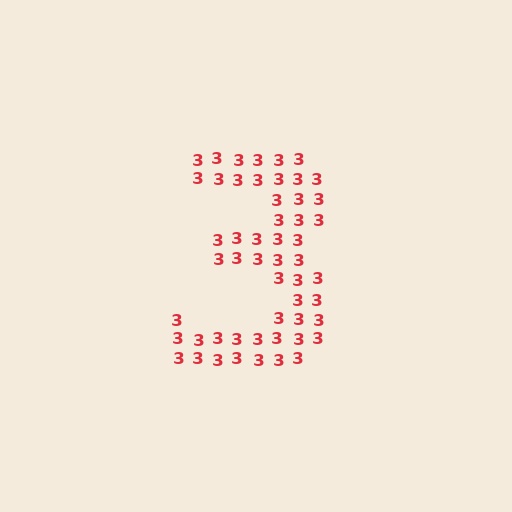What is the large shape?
The large shape is the digit 3.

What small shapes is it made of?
It is made of small digit 3's.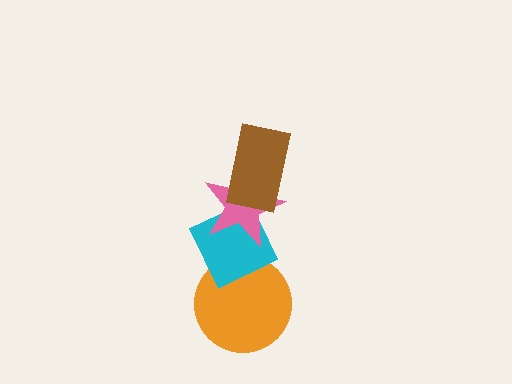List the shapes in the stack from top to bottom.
From top to bottom: the brown rectangle, the pink star, the cyan diamond, the orange circle.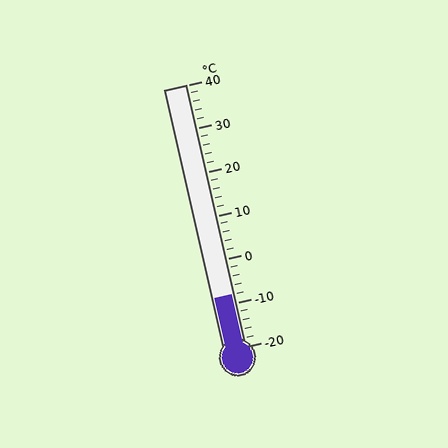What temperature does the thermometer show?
The thermometer shows approximately -8°C.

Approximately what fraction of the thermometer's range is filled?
The thermometer is filled to approximately 20% of its range.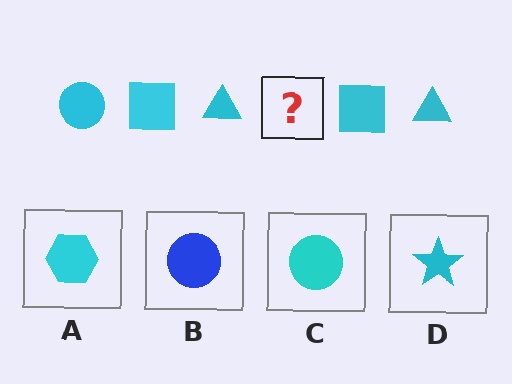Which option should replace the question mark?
Option C.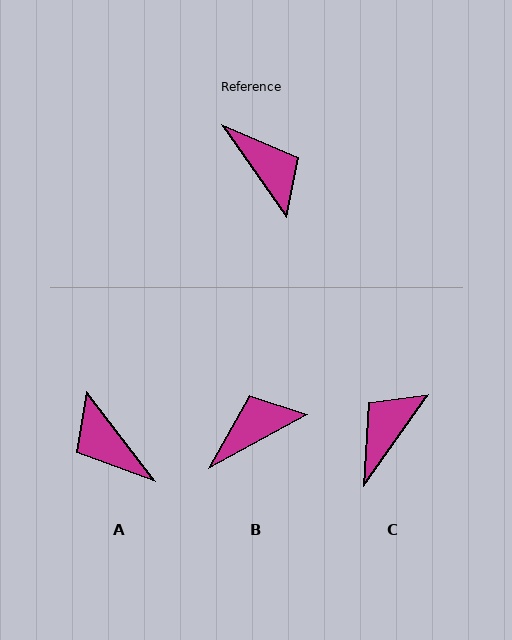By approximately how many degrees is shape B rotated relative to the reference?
Approximately 83 degrees counter-clockwise.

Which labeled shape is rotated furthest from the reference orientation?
A, about 178 degrees away.